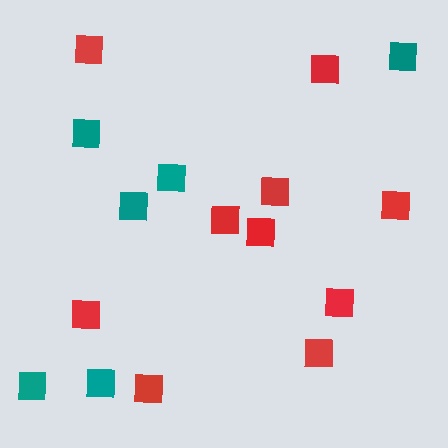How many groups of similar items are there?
There are 2 groups: one group of red squares (10) and one group of teal squares (6).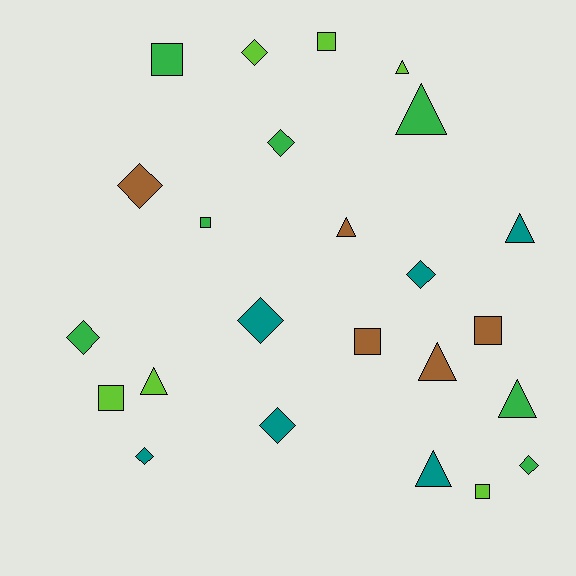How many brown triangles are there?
There are 2 brown triangles.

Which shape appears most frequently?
Diamond, with 9 objects.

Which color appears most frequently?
Green, with 7 objects.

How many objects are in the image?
There are 24 objects.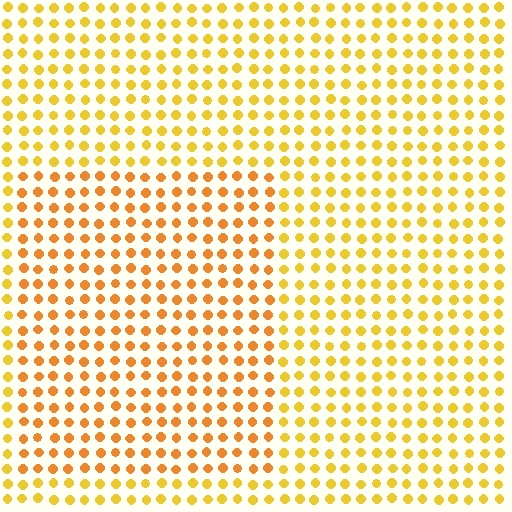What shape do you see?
I see a rectangle.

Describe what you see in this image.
The image is filled with small yellow elements in a uniform arrangement. A rectangle-shaped region is visible where the elements are tinted to a slightly different hue, forming a subtle color boundary.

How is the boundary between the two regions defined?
The boundary is defined purely by a slight shift in hue (about 22 degrees). Spacing, size, and orientation are identical on both sides.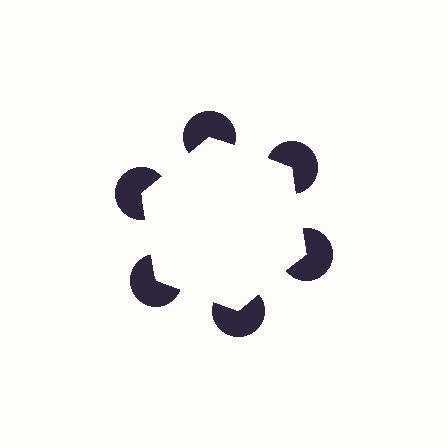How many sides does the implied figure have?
6 sides.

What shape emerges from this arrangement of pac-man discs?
An illusory hexagon — its edges are inferred from the aligned wedge cuts in the pac-man discs, not physically drawn.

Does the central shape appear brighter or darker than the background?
It typically appears slightly brighter than the background, even though no actual brightness change is drawn.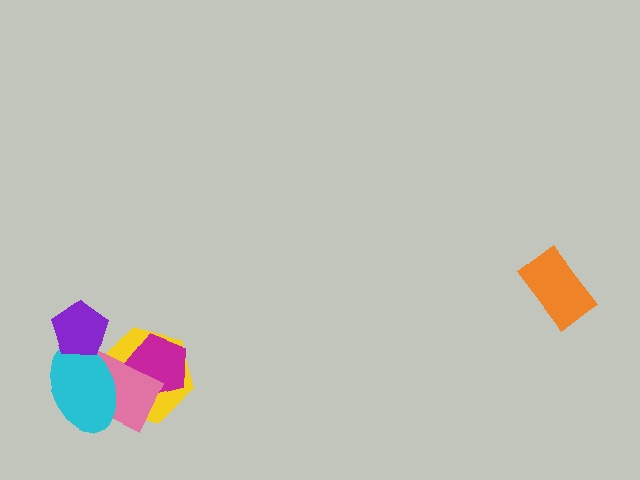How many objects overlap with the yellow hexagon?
3 objects overlap with the yellow hexagon.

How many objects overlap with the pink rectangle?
4 objects overlap with the pink rectangle.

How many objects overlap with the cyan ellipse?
3 objects overlap with the cyan ellipse.